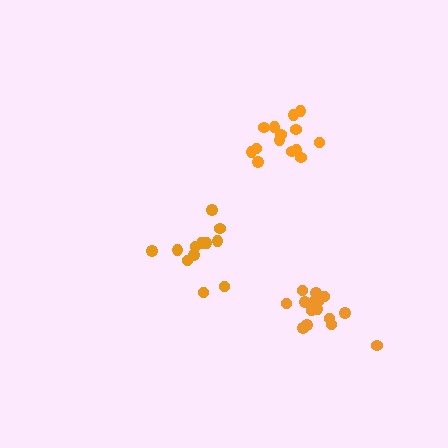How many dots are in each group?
Group 1: 15 dots, Group 2: 14 dots, Group 3: 12 dots (41 total).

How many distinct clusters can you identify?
There are 3 distinct clusters.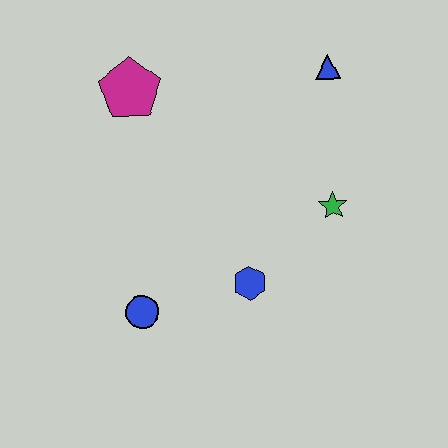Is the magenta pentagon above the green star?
Yes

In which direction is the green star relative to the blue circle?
The green star is to the right of the blue circle.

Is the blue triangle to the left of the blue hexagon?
No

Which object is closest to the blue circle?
The blue hexagon is closest to the blue circle.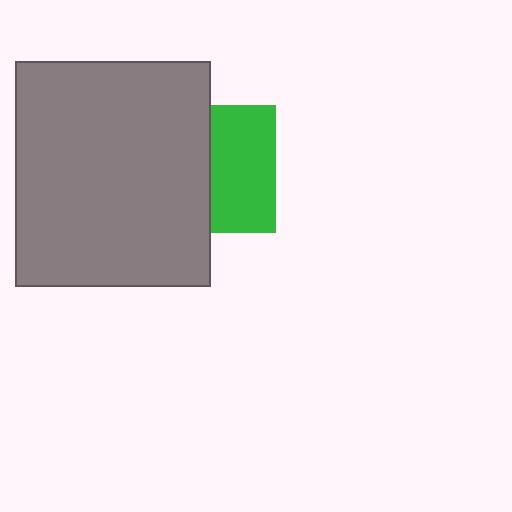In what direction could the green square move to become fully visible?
The green square could move right. That would shift it out from behind the gray rectangle entirely.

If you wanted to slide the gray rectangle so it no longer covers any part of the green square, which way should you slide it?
Slide it left — that is the most direct way to separate the two shapes.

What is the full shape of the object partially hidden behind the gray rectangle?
The partially hidden object is a green square.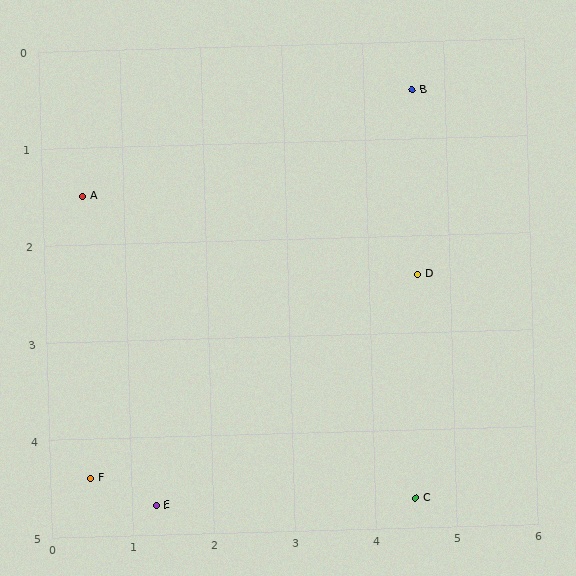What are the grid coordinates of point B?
Point B is at approximately (4.6, 0.5).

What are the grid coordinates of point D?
Point D is at approximately (4.6, 2.4).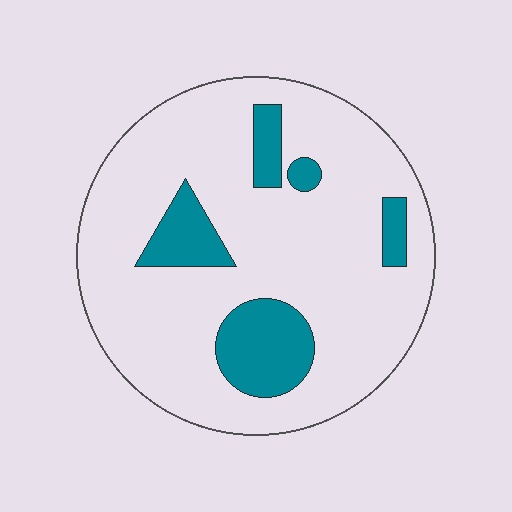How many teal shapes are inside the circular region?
5.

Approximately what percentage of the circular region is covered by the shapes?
Approximately 15%.